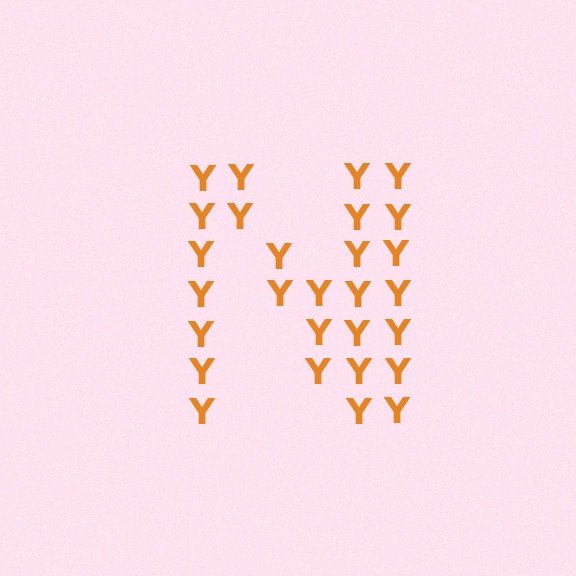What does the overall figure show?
The overall figure shows the letter N.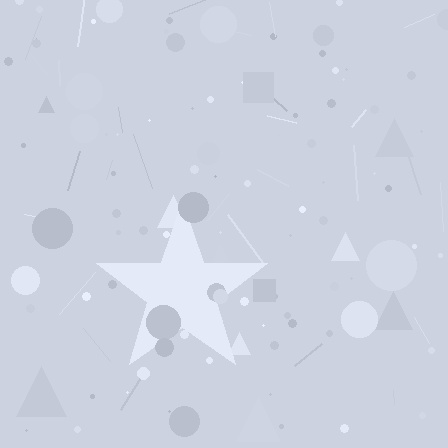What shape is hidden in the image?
A star is hidden in the image.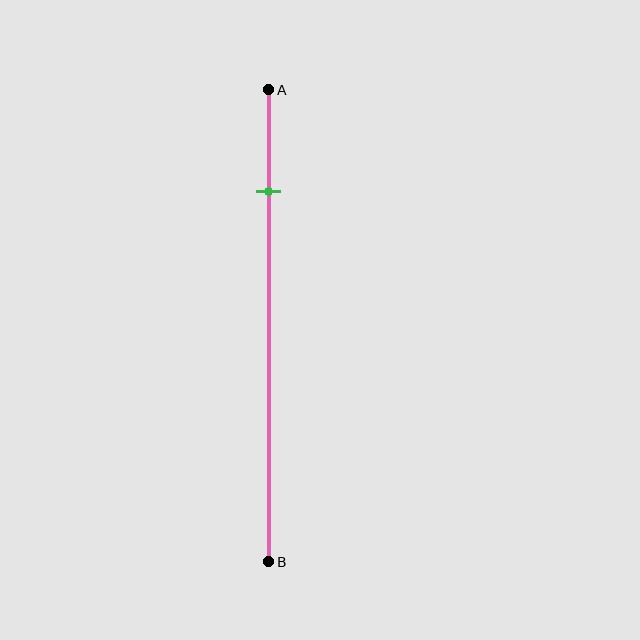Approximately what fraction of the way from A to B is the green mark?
The green mark is approximately 20% of the way from A to B.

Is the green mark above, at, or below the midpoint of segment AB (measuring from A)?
The green mark is above the midpoint of segment AB.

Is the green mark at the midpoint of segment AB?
No, the mark is at about 20% from A, not at the 50% midpoint.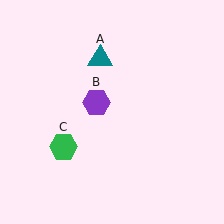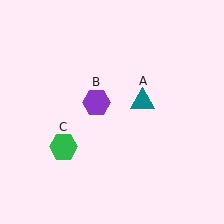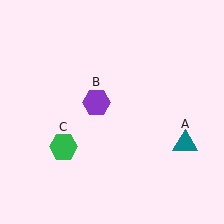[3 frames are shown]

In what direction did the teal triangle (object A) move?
The teal triangle (object A) moved down and to the right.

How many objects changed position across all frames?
1 object changed position: teal triangle (object A).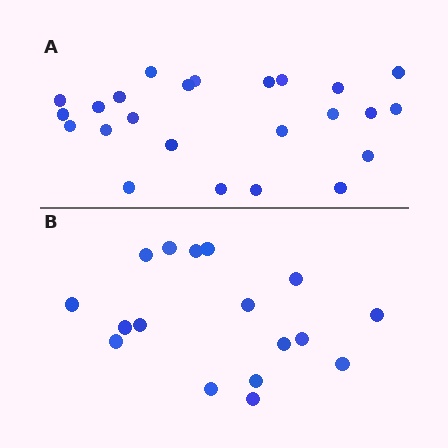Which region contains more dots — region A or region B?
Region A (the top region) has more dots.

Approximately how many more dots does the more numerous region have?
Region A has roughly 8 or so more dots than region B.